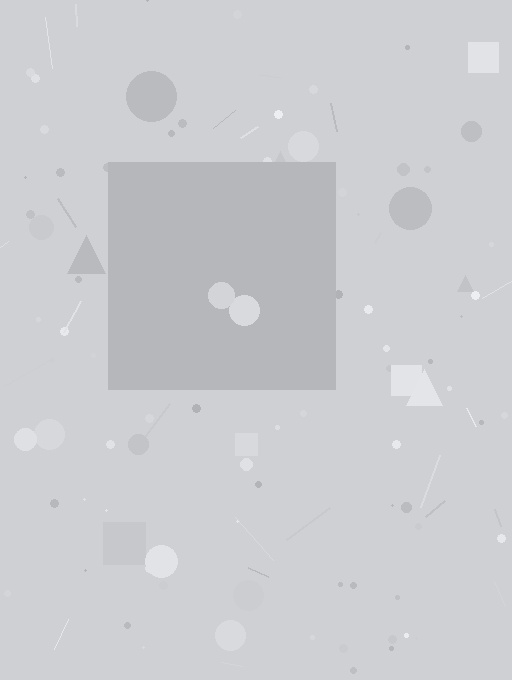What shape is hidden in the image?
A square is hidden in the image.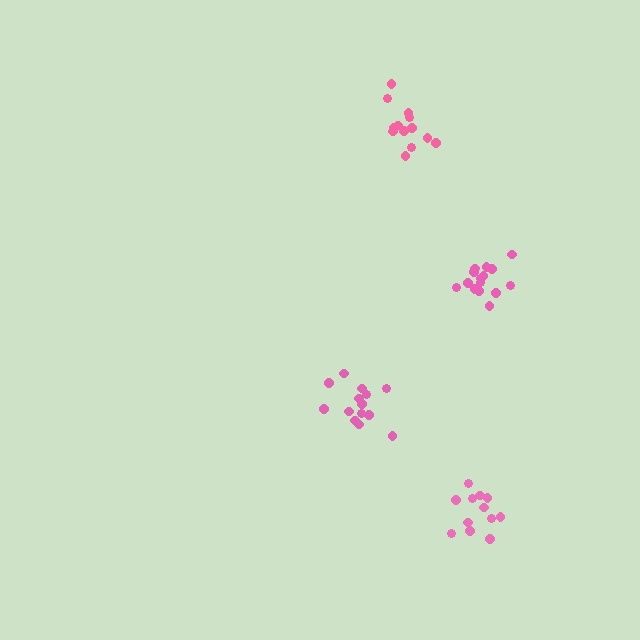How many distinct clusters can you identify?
There are 4 distinct clusters.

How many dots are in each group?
Group 1: 13 dots, Group 2: 12 dots, Group 3: 14 dots, Group 4: 15 dots (54 total).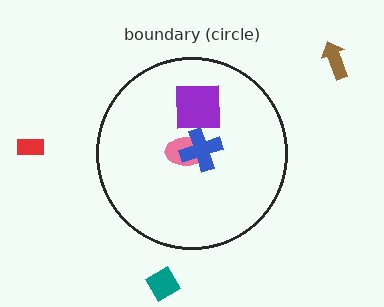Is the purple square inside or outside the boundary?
Inside.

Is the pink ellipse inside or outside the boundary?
Inside.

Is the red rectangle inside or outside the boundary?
Outside.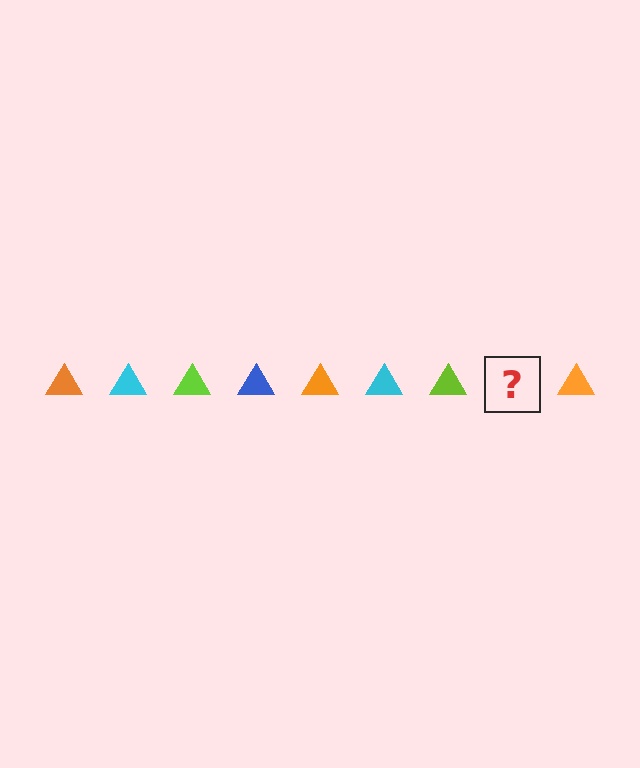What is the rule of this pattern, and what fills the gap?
The rule is that the pattern cycles through orange, cyan, lime, blue triangles. The gap should be filled with a blue triangle.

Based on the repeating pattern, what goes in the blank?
The blank should be a blue triangle.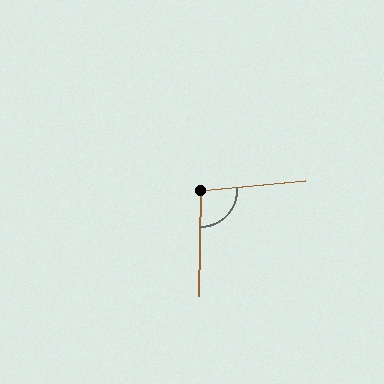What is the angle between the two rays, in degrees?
Approximately 96 degrees.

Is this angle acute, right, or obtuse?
It is obtuse.